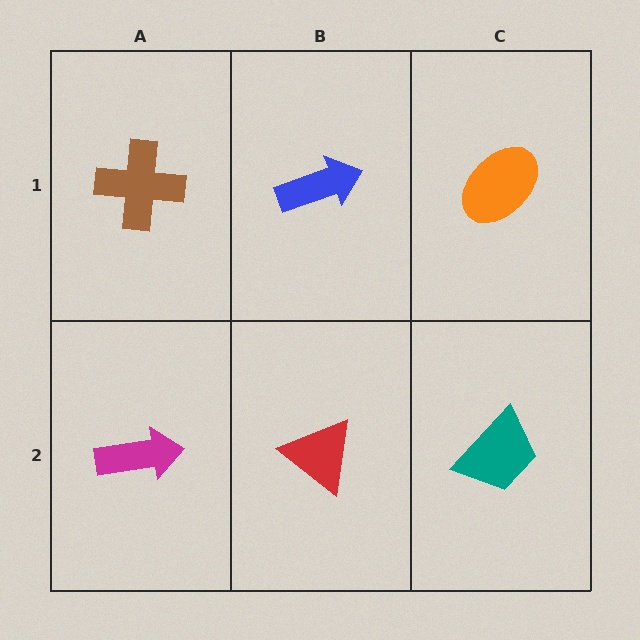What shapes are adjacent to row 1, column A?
A magenta arrow (row 2, column A), a blue arrow (row 1, column B).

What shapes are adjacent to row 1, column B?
A red triangle (row 2, column B), a brown cross (row 1, column A), an orange ellipse (row 1, column C).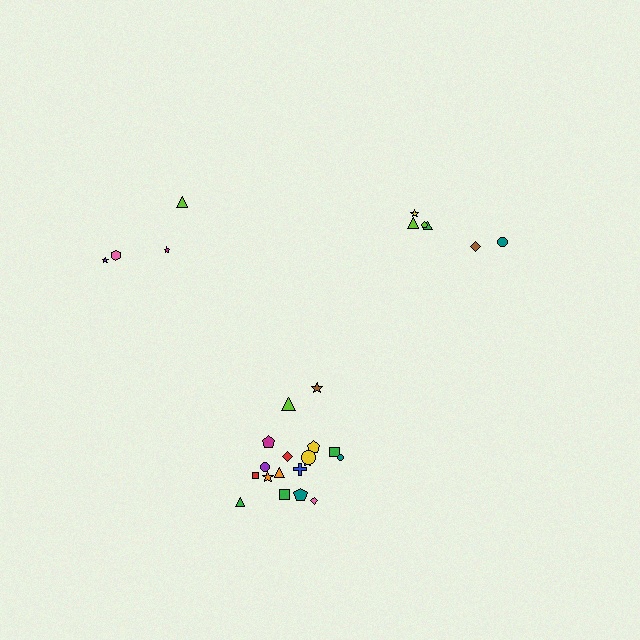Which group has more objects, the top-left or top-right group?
The top-right group.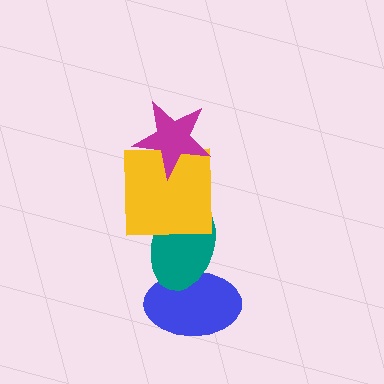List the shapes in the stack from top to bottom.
From top to bottom: the magenta star, the yellow square, the teal ellipse, the blue ellipse.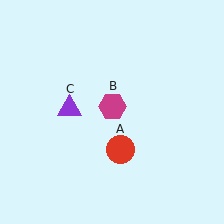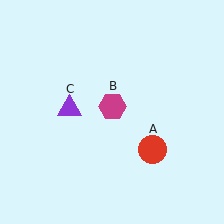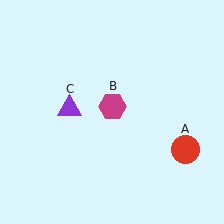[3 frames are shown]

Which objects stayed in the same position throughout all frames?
Magenta hexagon (object B) and purple triangle (object C) remained stationary.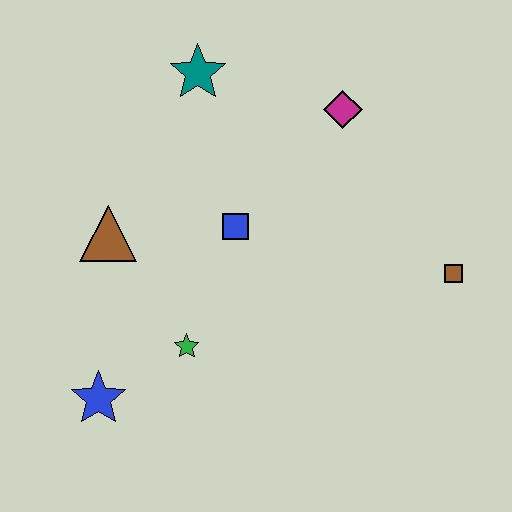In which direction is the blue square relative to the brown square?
The blue square is to the left of the brown square.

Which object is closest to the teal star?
The magenta diamond is closest to the teal star.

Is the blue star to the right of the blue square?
No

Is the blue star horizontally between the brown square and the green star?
No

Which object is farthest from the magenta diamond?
The blue star is farthest from the magenta diamond.